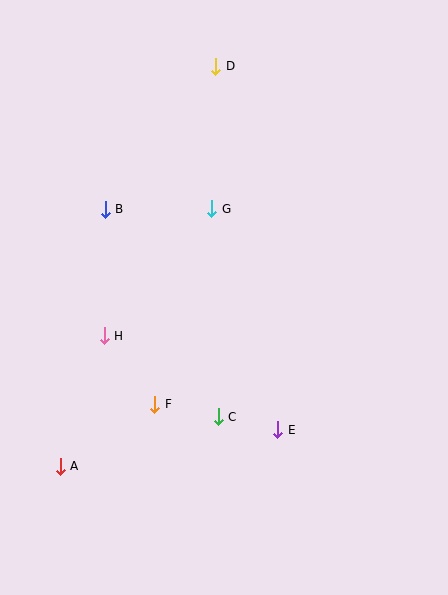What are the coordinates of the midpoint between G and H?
The midpoint between G and H is at (158, 272).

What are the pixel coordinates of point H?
Point H is at (104, 336).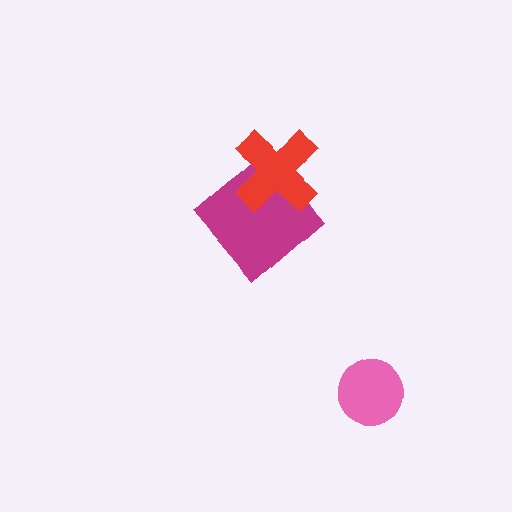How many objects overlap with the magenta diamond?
1 object overlaps with the magenta diamond.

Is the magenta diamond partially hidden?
Yes, it is partially covered by another shape.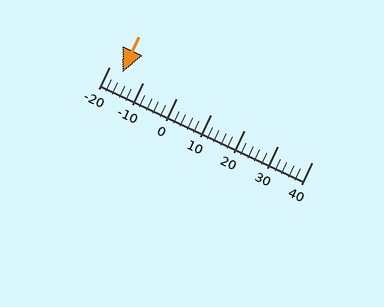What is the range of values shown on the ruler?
The ruler shows values from -20 to 40.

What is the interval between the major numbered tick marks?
The major tick marks are spaced 10 units apart.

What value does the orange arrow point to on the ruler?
The orange arrow points to approximately -16.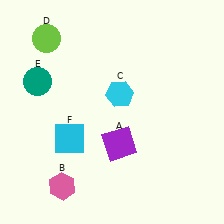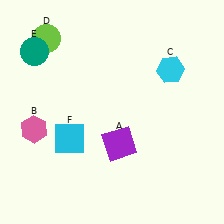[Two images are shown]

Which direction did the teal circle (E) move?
The teal circle (E) moved up.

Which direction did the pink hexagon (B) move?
The pink hexagon (B) moved up.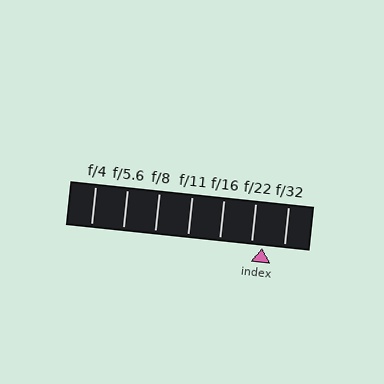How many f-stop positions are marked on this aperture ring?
There are 7 f-stop positions marked.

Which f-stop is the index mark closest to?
The index mark is closest to f/22.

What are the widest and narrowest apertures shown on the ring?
The widest aperture shown is f/4 and the narrowest is f/32.